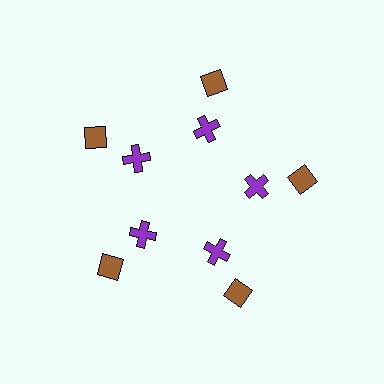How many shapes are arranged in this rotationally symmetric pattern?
There are 10 shapes, arranged in 5 groups of 2.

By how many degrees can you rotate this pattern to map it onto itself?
The pattern maps onto itself every 72 degrees of rotation.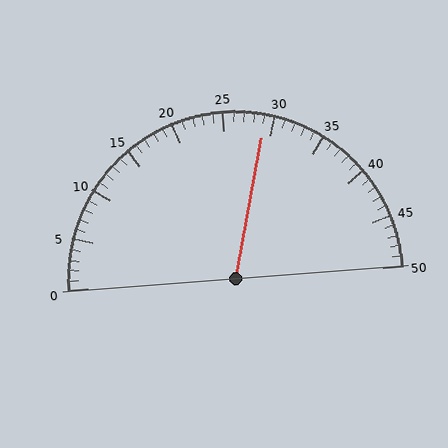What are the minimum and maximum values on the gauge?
The gauge ranges from 0 to 50.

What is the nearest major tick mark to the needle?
The nearest major tick mark is 30.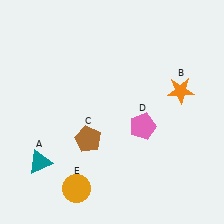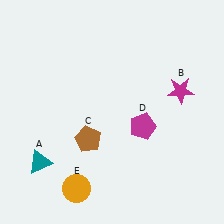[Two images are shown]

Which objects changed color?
B changed from orange to magenta. D changed from pink to magenta.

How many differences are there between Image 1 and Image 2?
There are 2 differences between the two images.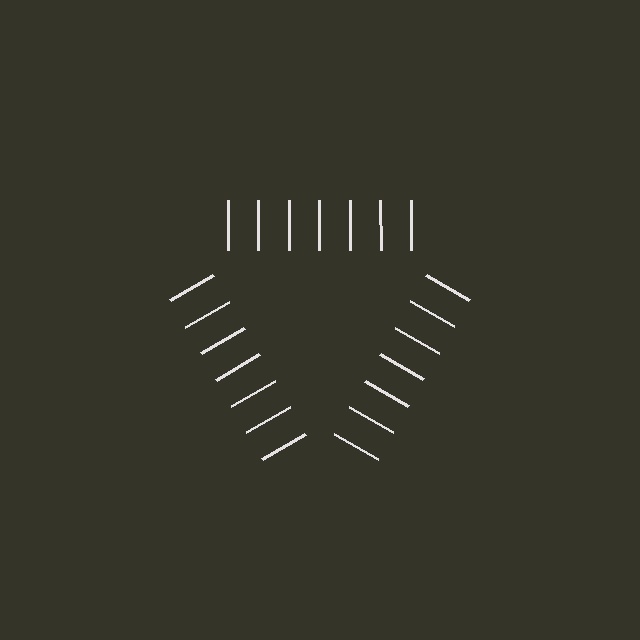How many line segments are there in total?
21 — 7 along each of the 3 edges.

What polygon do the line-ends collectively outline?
An illusory triangle — the line segments terminate on its edges but no continuous stroke is drawn.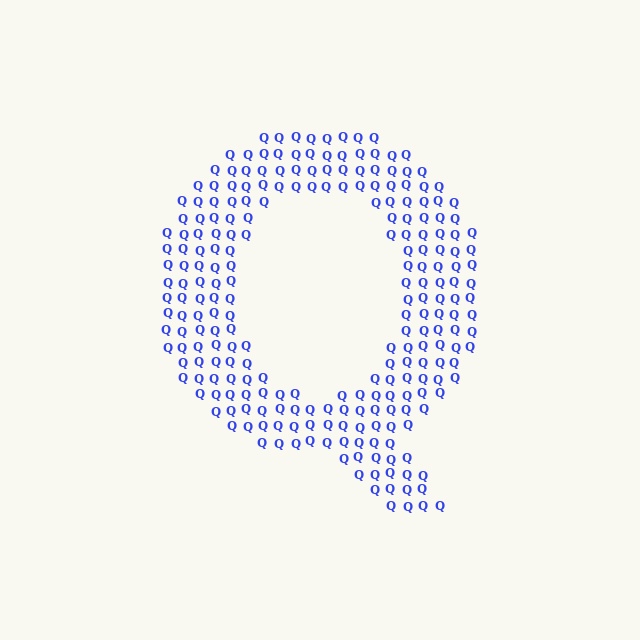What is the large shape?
The large shape is the letter Q.